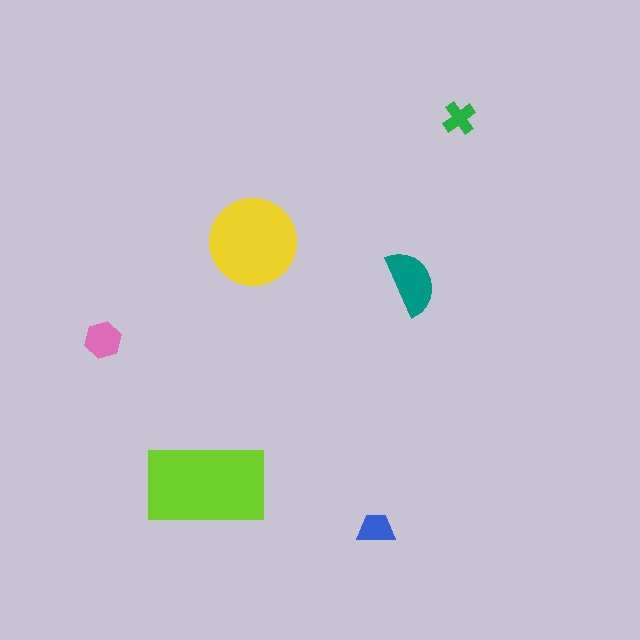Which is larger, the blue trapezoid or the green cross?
The blue trapezoid.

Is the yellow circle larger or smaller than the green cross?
Larger.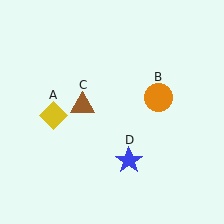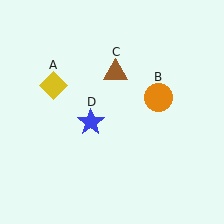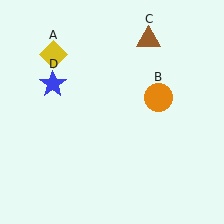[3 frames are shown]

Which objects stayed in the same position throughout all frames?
Orange circle (object B) remained stationary.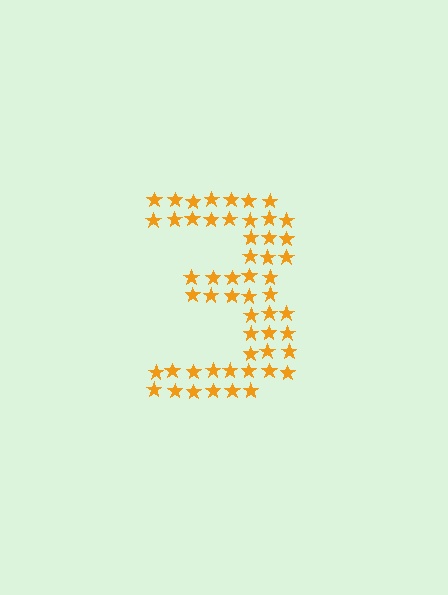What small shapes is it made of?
It is made of small stars.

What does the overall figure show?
The overall figure shows the digit 3.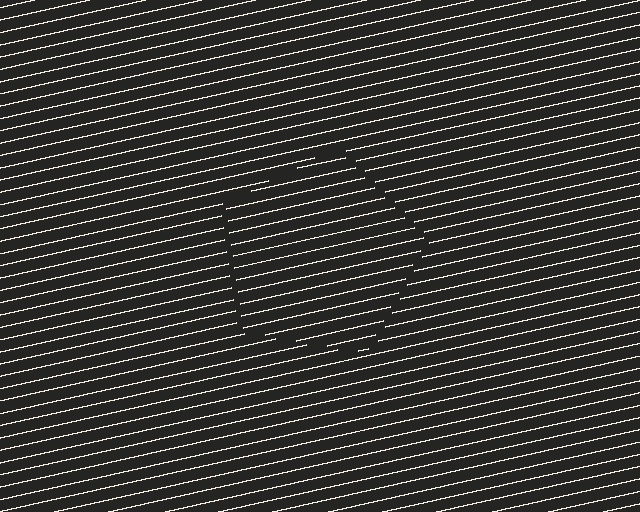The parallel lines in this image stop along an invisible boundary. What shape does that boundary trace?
An illusory pentagon. The interior of the shape contains the same grating, shifted by half a period — the contour is defined by the phase discontinuity where line-ends from the inner and outer gratings abut.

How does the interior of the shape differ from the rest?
The interior of the shape contains the same grating, shifted by half a period — the contour is defined by the phase discontinuity where line-ends from the inner and outer gratings abut.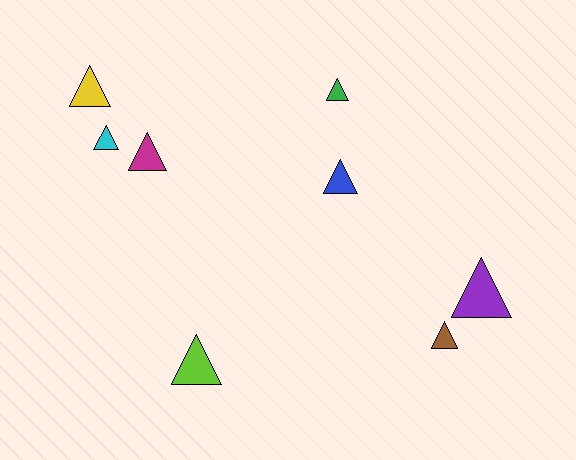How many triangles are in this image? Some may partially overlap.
There are 8 triangles.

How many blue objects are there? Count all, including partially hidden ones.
There is 1 blue object.